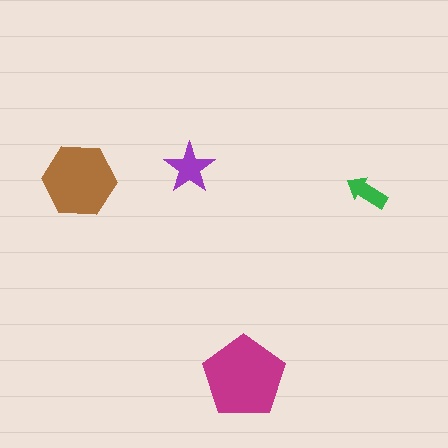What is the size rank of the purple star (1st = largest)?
3rd.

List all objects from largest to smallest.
The magenta pentagon, the brown hexagon, the purple star, the green arrow.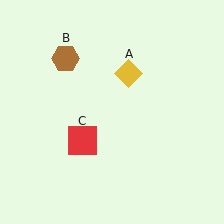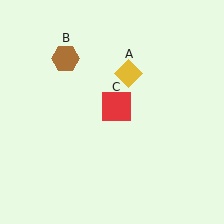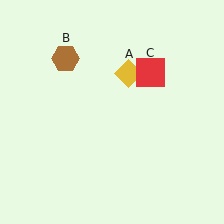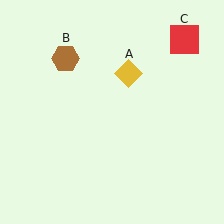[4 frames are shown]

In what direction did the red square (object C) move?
The red square (object C) moved up and to the right.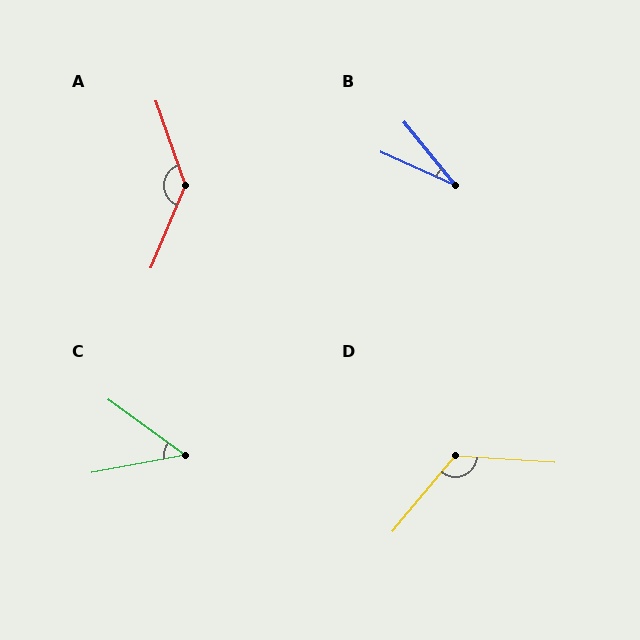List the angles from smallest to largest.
B (26°), C (46°), D (126°), A (138°).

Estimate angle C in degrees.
Approximately 46 degrees.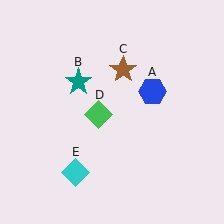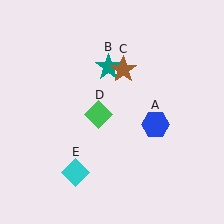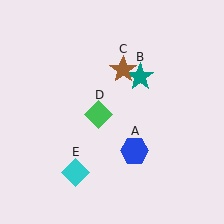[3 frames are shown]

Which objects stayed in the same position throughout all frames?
Brown star (object C) and green diamond (object D) and cyan diamond (object E) remained stationary.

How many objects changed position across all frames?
2 objects changed position: blue hexagon (object A), teal star (object B).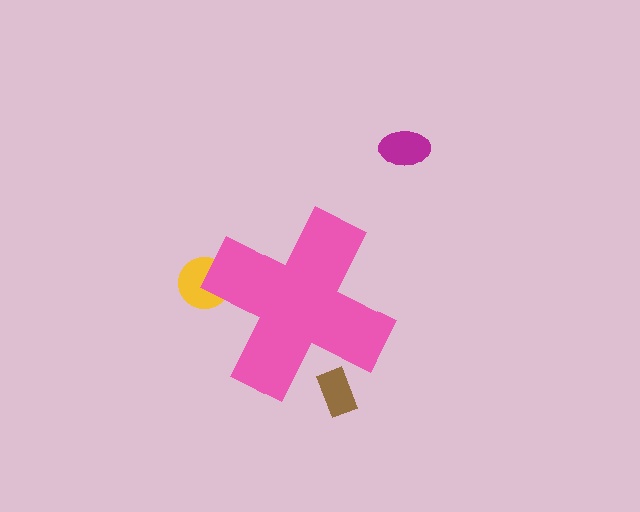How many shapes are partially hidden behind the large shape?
2 shapes are partially hidden.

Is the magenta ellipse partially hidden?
No, the magenta ellipse is fully visible.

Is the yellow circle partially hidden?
Yes, the yellow circle is partially hidden behind the pink cross.